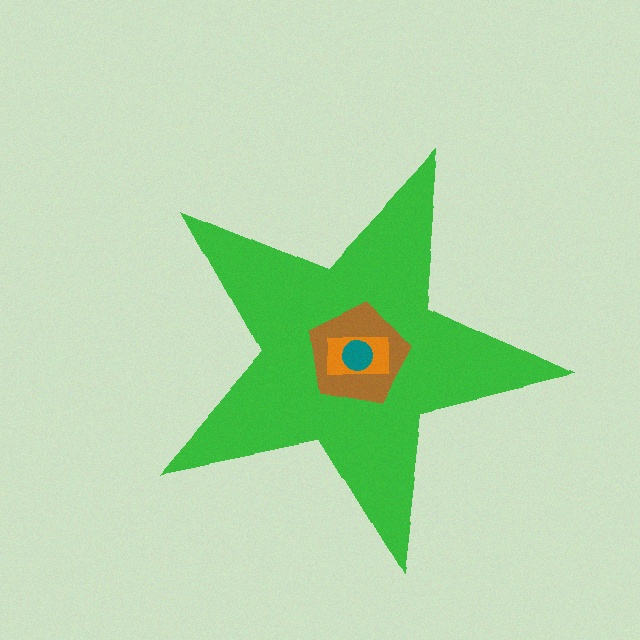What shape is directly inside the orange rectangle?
The teal circle.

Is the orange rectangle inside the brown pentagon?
Yes.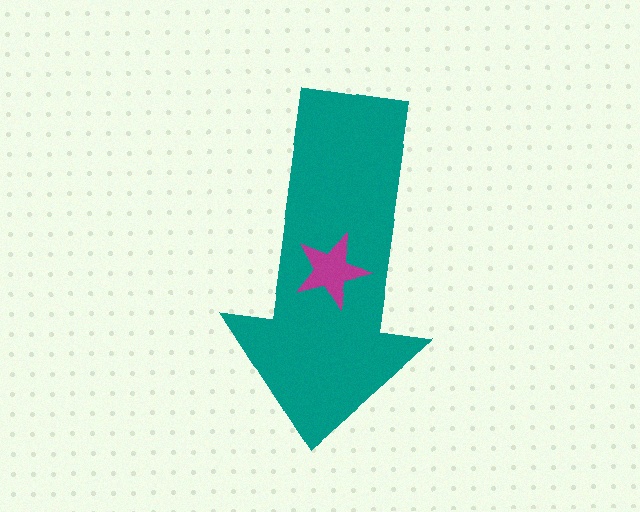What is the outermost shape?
The teal arrow.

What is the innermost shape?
The magenta star.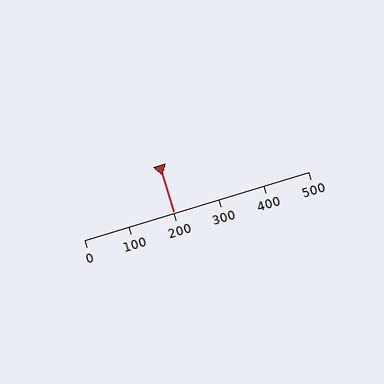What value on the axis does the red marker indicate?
The marker indicates approximately 200.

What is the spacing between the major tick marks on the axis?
The major ticks are spaced 100 apart.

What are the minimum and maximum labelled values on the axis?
The axis runs from 0 to 500.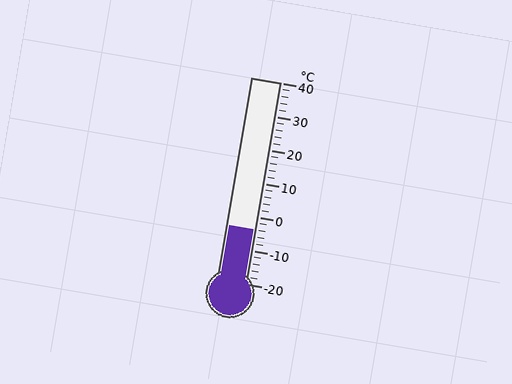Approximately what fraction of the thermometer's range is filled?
The thermometer is filled to approximately 25% of its range.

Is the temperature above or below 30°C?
The temperature is below 30°C.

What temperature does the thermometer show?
The thermometer shows approximately -4°C.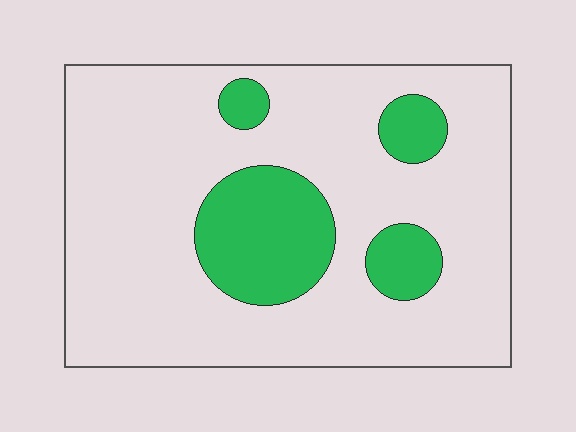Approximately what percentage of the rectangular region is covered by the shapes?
Approximately 20%.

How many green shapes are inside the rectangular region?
4.